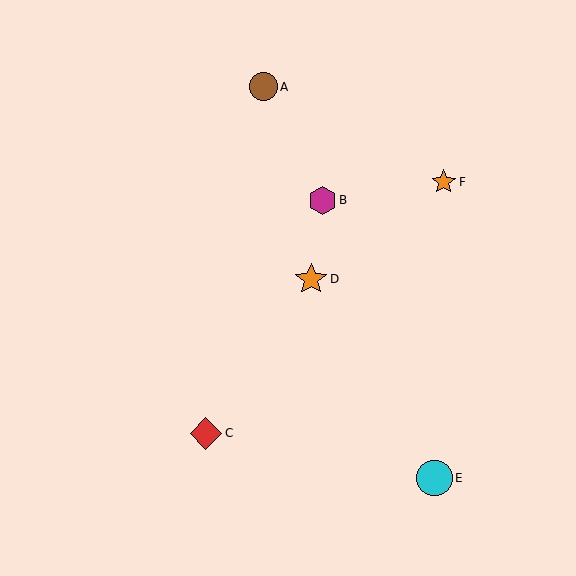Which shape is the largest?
The cyan circle (labeled E) is the largest.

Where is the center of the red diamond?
The center of the red diamond is at (206, 433).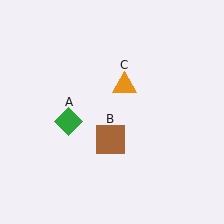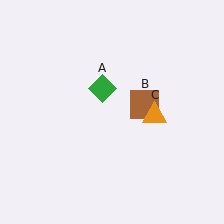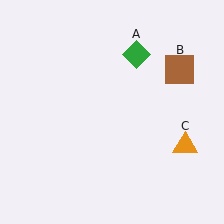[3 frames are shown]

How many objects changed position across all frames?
3 objects changed position: green diamond (object A), brown square (object B), orange triangle (object C).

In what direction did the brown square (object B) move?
The brown square (object B) moved up and to the right.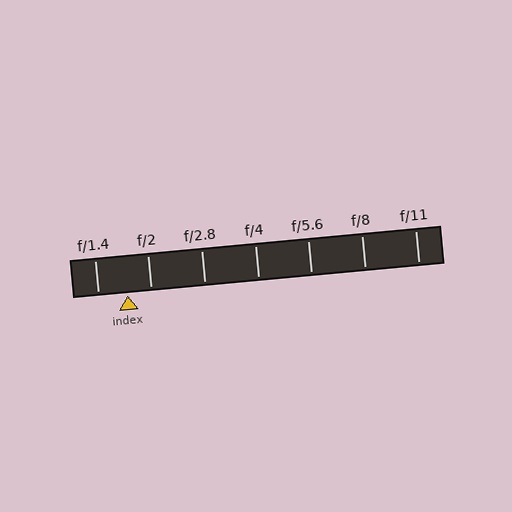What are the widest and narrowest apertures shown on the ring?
The widest aperture shown is f/1.4 and the narrowest is f/11.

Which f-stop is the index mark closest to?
The index mark is closest to f/2.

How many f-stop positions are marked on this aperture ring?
There are 7 f-stop positions marked.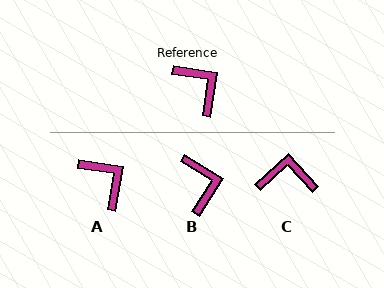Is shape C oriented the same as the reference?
No, it is off by about 52 degrees.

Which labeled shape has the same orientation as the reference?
A.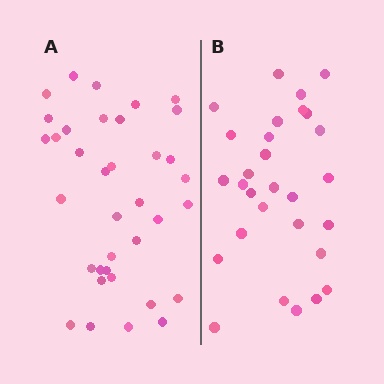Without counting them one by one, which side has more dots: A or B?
Region A (the left region) has more dots.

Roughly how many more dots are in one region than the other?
Region A has roughly 8 or so more dots than region B.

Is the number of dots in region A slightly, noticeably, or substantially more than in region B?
Region A has only slightly more — the two regions are fairly close. The ratio is roughly 1.2 to 1.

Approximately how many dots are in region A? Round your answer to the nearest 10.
About 40 dots. (The exact count is 36, which rounds to 40.)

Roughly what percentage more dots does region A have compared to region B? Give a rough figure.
About 25% more.